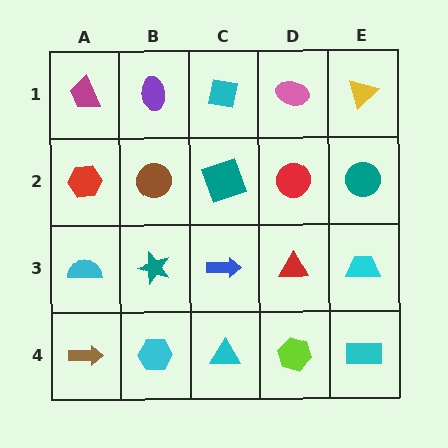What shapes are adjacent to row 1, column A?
A red hexagon (row 2, column A), a purple ellipse (row 1, column B).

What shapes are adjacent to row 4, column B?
A teal star (row 3, column B), a brown arrow (row 4, column A), a cyan triangle (row 4, column C).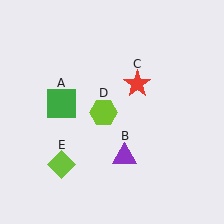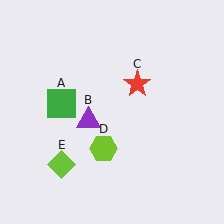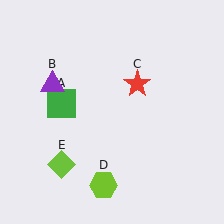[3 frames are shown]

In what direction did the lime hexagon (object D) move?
The lime hexagon (object D) moved down.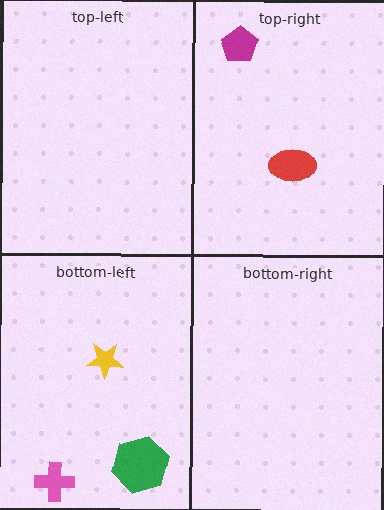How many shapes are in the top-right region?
2.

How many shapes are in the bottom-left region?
3.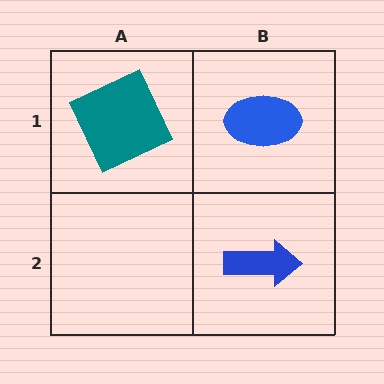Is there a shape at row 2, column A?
No, that cell is empty.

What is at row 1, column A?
A teal square.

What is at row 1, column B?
A blue ellipse.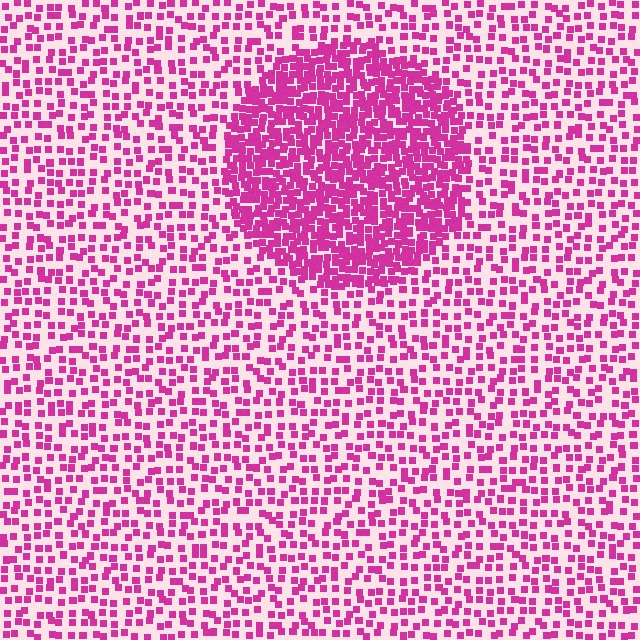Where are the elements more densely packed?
The elements are more densely packed inside the circle boundary.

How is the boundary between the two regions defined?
The boundary is defined by a change in element density (approximately 2.5x ratio). All elements are the same color, size, and shape.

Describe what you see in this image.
The image contains small magenta elements arranged at two different densities. A circle-shaped region is visible where the elements are more densely packed than the surrounding area.